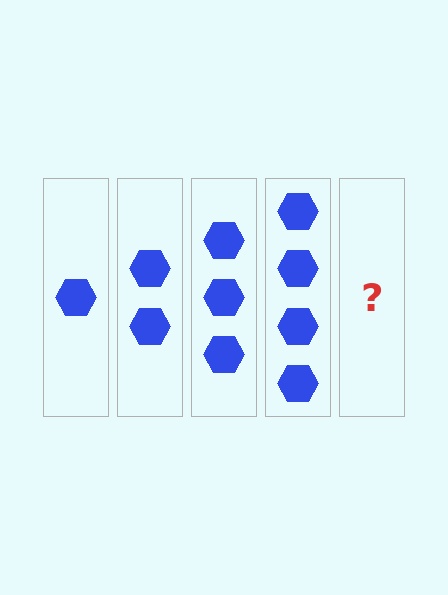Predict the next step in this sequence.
The next step is 5 hexagons.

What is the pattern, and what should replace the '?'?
The pattern is that each step adds one more hexagon. The '?' should be 5 hexagons.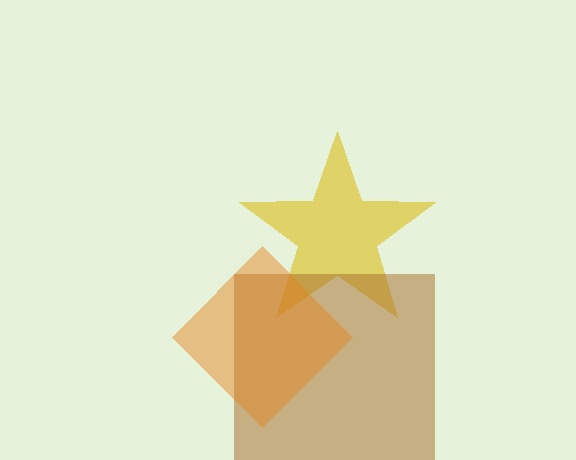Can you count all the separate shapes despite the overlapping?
Yes, there are 3 separate shapes.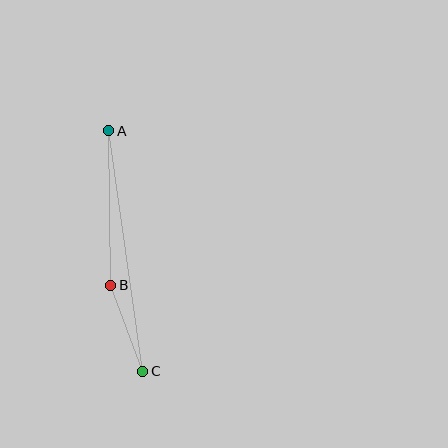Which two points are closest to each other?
Points B and C are closest to each other.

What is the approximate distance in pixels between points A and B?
The distance between A and B is approximately 155 pixels.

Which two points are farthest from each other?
Points A and C are farthest from each other.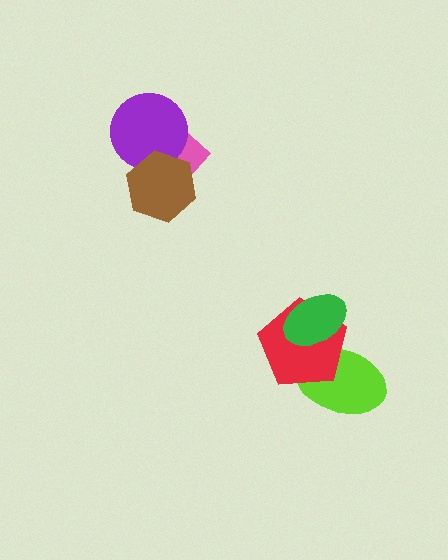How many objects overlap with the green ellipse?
2 objects overlap with the green ellipse.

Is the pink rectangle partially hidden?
Yes, it is partially covered by another shape.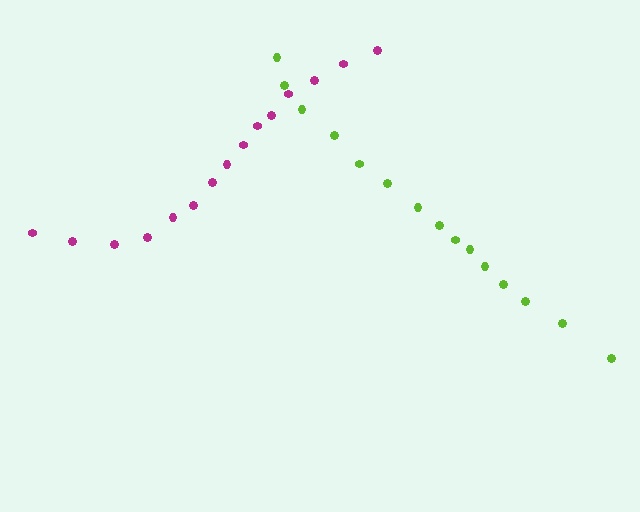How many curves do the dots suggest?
There are 2 distinct paths.